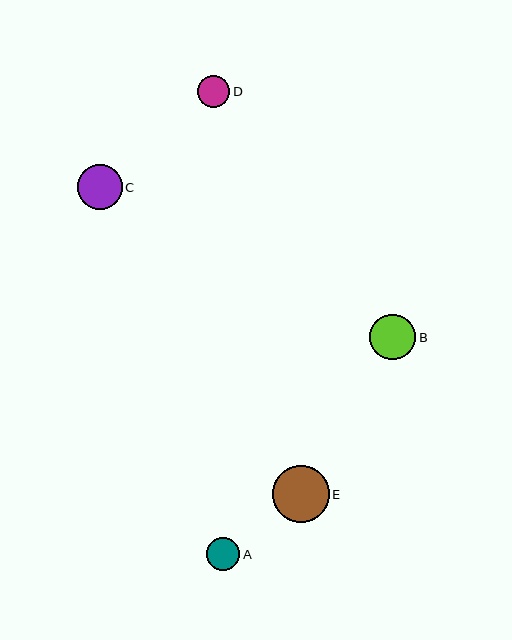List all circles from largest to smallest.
From largest to smallest: E, B, C, A, D.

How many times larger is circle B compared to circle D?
Circle B is approximately 1.4 times the size of circle D.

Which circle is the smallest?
Circle D is the smallest with a size of approximately 33 pixels.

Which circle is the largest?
Circle E is the largest with a size of approximately 57 pixels.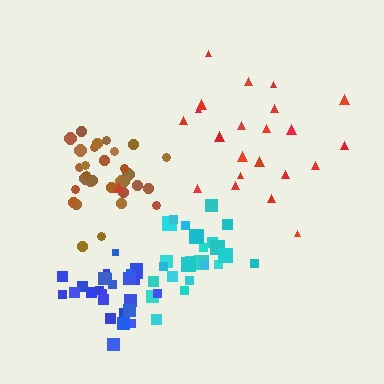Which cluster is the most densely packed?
Blue.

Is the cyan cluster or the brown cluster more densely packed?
Brown.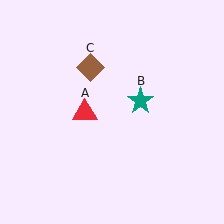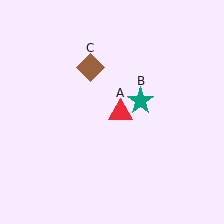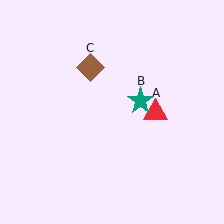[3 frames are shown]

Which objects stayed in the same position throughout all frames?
Teal star (object B) and brown diamond (object C) remained stationary.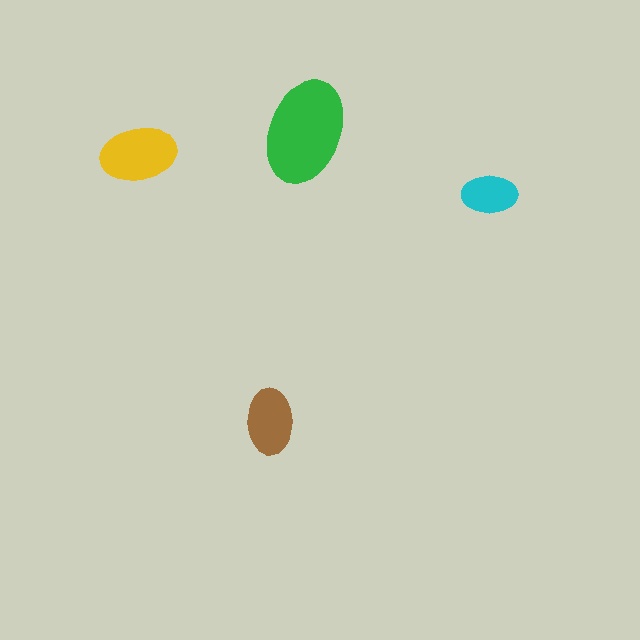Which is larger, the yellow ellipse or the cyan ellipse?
The yellow one.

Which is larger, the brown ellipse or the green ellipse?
The green one.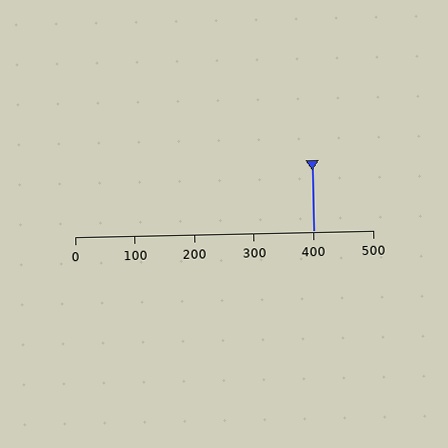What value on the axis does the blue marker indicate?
The marker indicates approximately 400.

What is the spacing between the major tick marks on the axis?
The major ticks are spaced 100 apart.